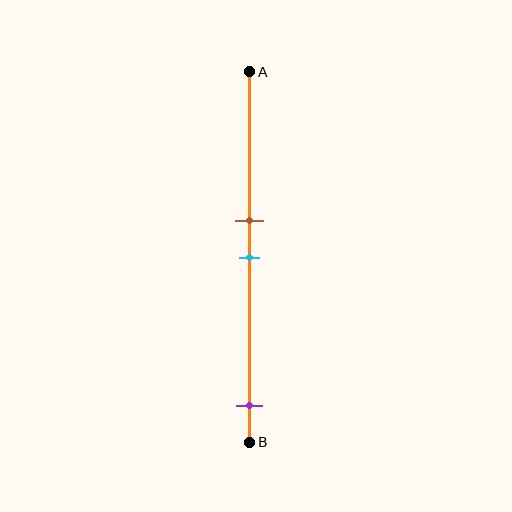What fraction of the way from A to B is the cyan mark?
The cyan mark is approximately 50% (0.5) of the way from A to B.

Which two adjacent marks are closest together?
The brown and cyan marks are the closest adjacent pair.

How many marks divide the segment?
There are 3 marks dividing the segment.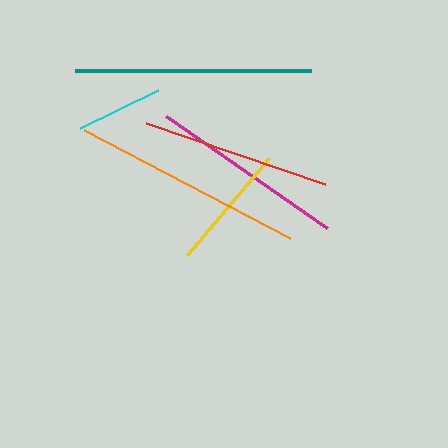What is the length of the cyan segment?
The cyan segment is approximately 87 pixels long.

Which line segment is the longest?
The teal line is the longest at approximately 235 pixels.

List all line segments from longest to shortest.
From longest to shortest: teal, orange, magenta, red, yellow, cyan.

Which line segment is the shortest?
The cyan line is the shortest at approximately 87 pixels.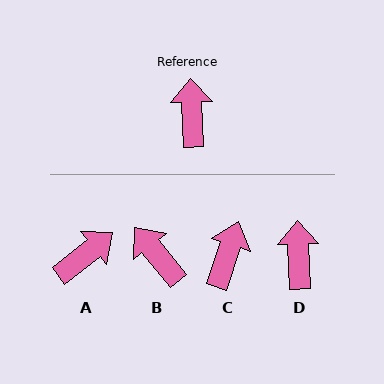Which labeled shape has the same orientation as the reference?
D.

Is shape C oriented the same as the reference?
No, it is off by about 21 degrees.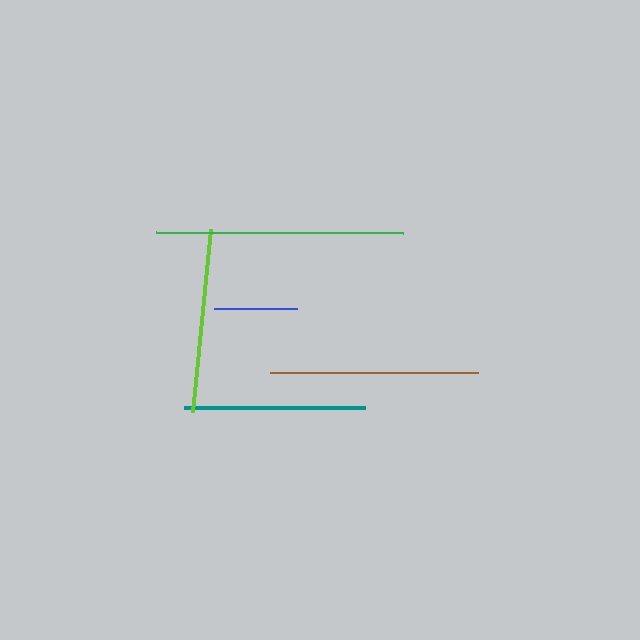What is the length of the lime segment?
The lime segment is approximately 184 pixels long.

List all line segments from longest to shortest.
From longest to shortest: green, brown, lime, teal, blue.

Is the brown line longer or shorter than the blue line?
The brown line is longer than the blue line.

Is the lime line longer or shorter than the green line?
The green line is longer than the lime line.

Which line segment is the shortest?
The blue line is the shortest at approximately 83 pixels.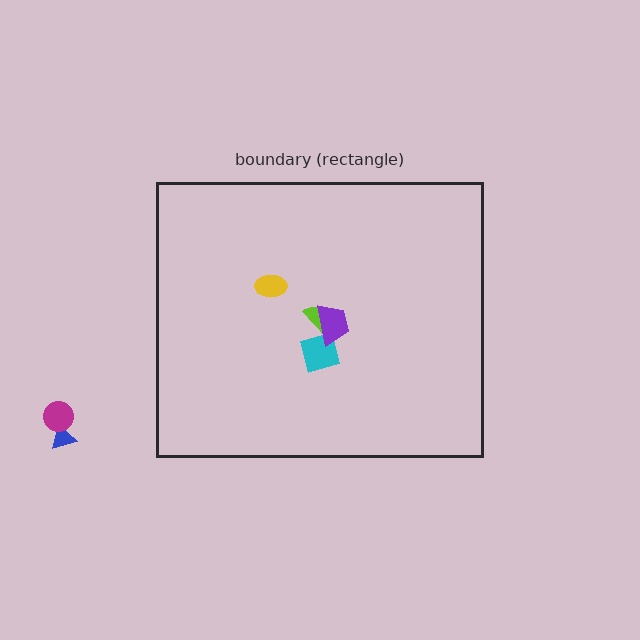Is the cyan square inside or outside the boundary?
Inside.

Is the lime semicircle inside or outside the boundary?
Inside.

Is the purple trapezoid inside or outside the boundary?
Inside.